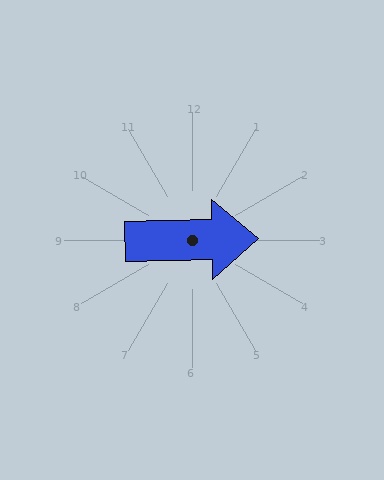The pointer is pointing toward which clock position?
Roughly 3 o'clock.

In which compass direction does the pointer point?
East.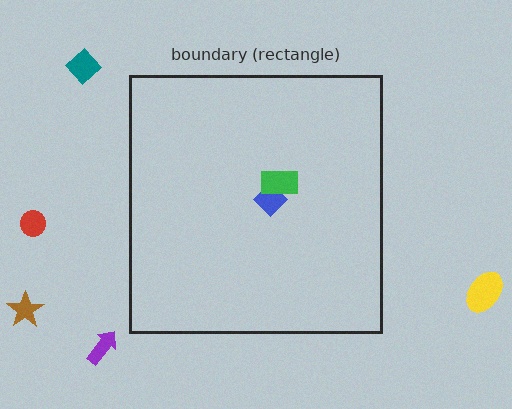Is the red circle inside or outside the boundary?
Outside.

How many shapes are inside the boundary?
2 inside, 5 outside.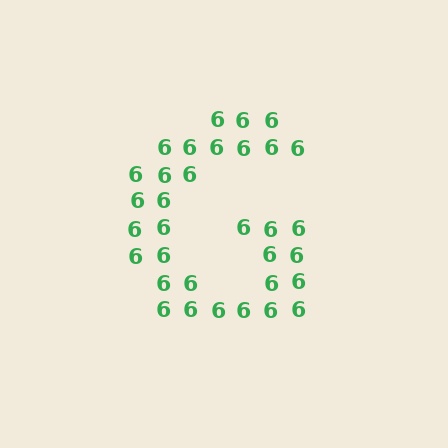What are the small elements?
The small elements are digit 6's.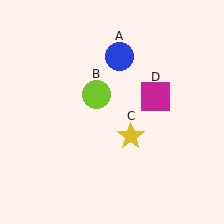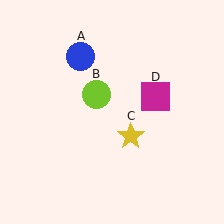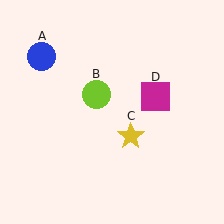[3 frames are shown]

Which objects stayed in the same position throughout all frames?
Lime circle (object B) and yellow star (object C) and magenta square (object D) remained stationary.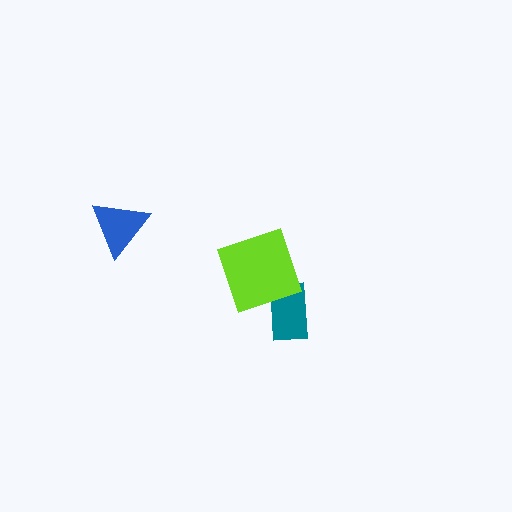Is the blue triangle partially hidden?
No, no other shape covers it.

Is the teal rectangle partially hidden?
Yes, it is partially covered by another shape.